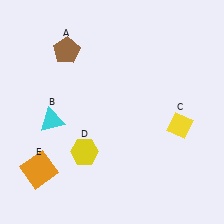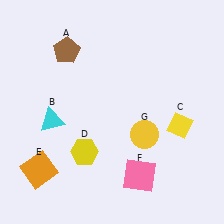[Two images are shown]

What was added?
A pink square (F), a yellow circle (G) were added in Image 2.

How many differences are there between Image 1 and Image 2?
There are 2 differences between the two images.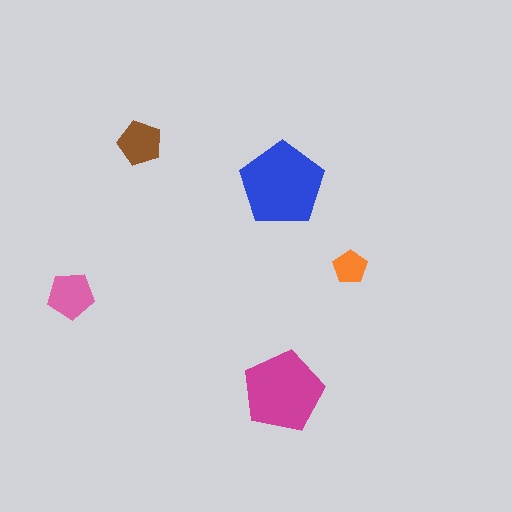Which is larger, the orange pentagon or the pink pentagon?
The pink one.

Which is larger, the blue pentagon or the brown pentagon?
The blue one.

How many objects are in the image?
There are 5 objects in the image.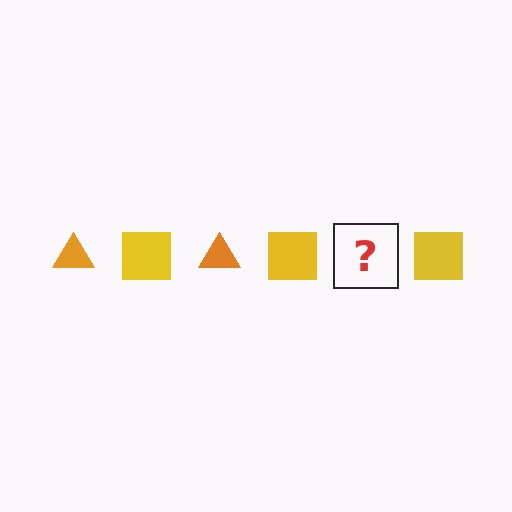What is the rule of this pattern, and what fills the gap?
The rule is that the pattern alternates between orange triangle and yellow square. The gap should be filled with an orange triangle.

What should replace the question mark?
The question mark should be replaced with an orange triangle.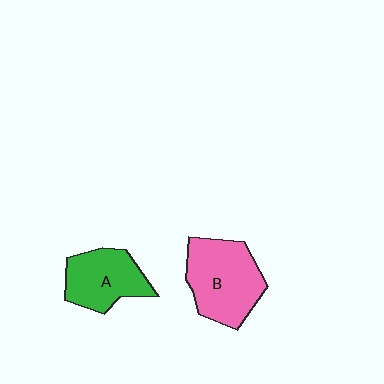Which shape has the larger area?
Shape B (pink).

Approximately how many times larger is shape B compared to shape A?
Approximately 1.3 times.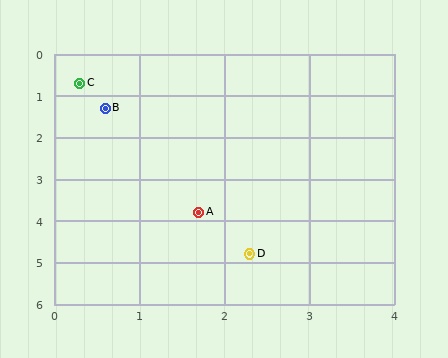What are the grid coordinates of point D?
Point D is at approximately (2.3, 4.8).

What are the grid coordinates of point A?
Point A is at approximately (1.7, 3.8).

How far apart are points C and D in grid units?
Points C and D are about 4.6 grid units apart.